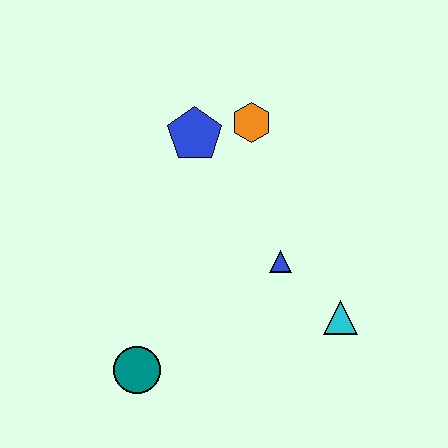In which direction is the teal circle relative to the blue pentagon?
The teal circle is below the blue pentagon.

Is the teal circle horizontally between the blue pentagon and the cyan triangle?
No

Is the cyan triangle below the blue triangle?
Yes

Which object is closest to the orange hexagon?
The blue pentagon is closest to the orange hexagon.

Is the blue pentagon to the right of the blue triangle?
No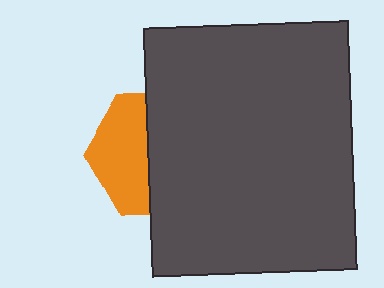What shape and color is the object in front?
The object in front is a dark gray rectangle.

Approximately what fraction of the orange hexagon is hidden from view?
Roughly 55% of the orange hexagon is hidden behind the dark gray rectangle.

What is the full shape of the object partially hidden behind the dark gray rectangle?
The partially hidden object is an orange hexagon.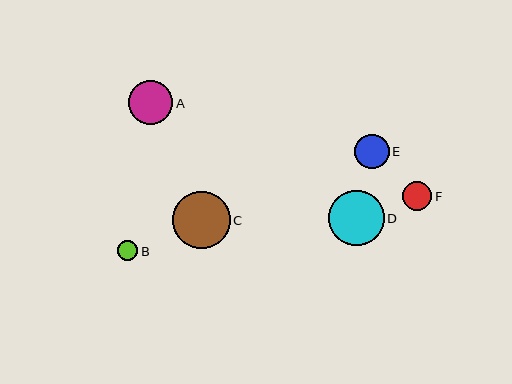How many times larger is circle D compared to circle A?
Circle D is approximately 1.3 times the size of circle A.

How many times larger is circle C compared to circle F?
Circle C is approximately 2.0 times the size of circle F.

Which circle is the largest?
Circle C is the largest with a size of approximately 57 pixels.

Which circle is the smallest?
Circle B is the smallest with a size of approximately 20 pixels.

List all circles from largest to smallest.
From largest to smallest: C, D, A, E, F, B.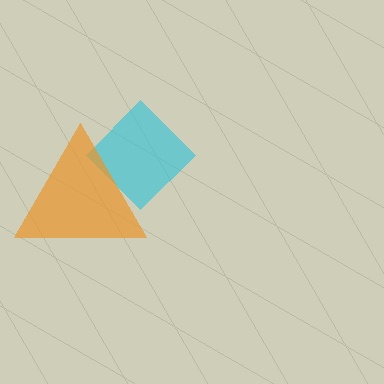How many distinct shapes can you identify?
There are 2 distinct shapes: a cyan diamond, an orange triangle.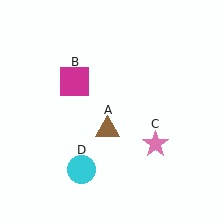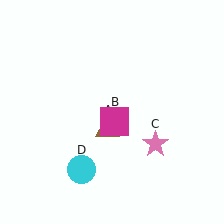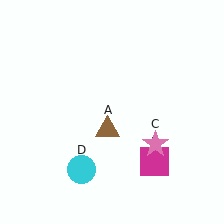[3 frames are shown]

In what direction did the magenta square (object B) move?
The magenta square (object B) moved down and to the right.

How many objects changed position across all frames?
1 object changed position: magenta square (object B).